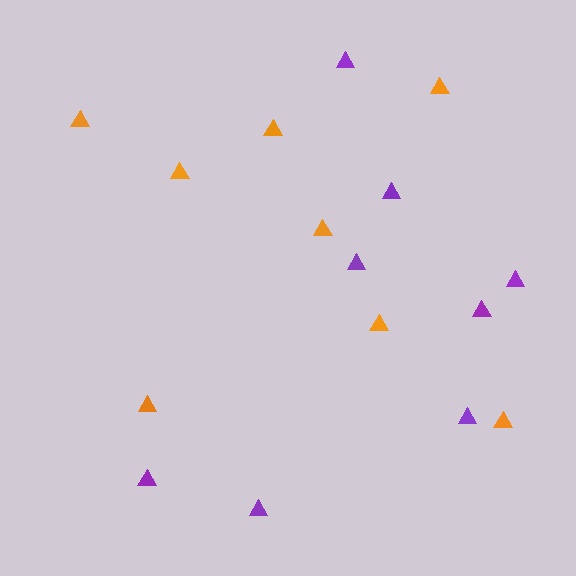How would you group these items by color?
There are 2 groups: one group of purple triangles (8) and one group of orange triangles (8).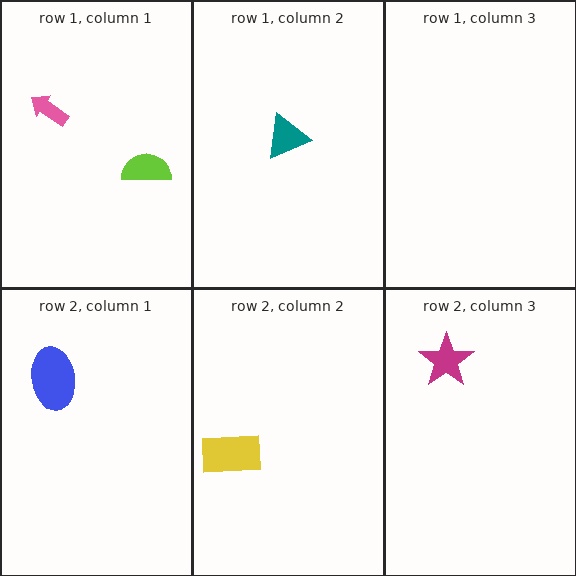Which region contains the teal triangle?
The row 1, column 2 region.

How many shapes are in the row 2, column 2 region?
1.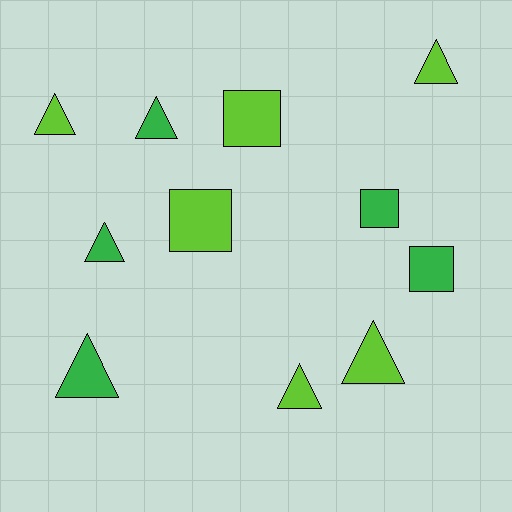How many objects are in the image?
There are 11 objects.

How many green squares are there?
There are 2 green squares.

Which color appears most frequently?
Lime, with 6 objects.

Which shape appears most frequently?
Triangle, with 7 objects.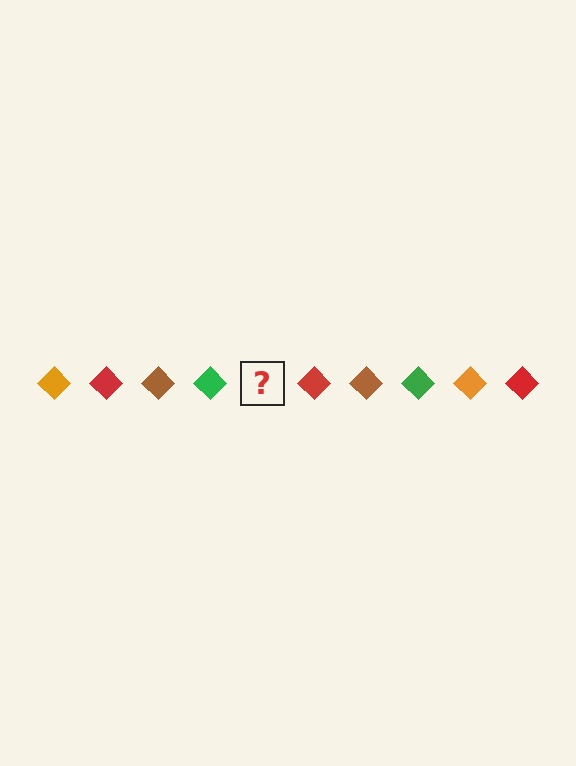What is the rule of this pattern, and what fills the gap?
The rule is that the pattern cycles through orange, red, brown, green diamonds. The gap should be filled with an orange diamond.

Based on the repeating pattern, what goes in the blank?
The blank should be an orange diamond.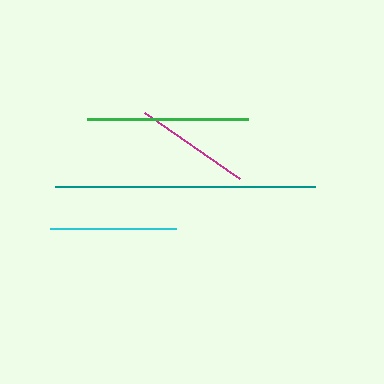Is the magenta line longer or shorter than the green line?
The green line is longer than the magenta line.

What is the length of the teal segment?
The teal segment is approximately 261 pixels long.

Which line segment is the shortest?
The magenta line is the shortest at approximately 116 pixels.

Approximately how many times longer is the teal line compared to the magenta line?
The teal line is approximately 2.2 times the length of the magenta line.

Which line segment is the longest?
The teal line is the longest at approximately 261 pixels.